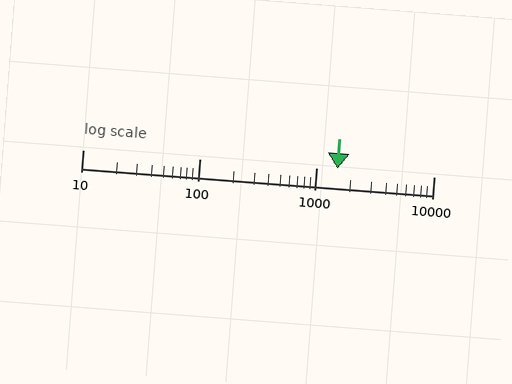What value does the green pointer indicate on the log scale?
The pointer indicates approximately 1500.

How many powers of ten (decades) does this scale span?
The scale spans 3 decades, from 10 to 10000.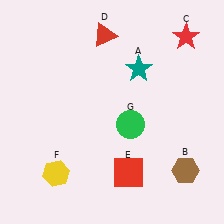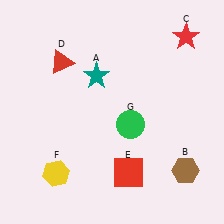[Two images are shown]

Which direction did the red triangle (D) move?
The red triangle (D) moved left.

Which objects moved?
The objects that moved are: the teal star (A), the red triangle (D).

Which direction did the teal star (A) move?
The teal star (A) moved left.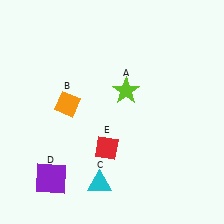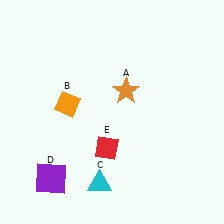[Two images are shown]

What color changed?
The star (A) changed from lime in Image 1 to orange in Image 2.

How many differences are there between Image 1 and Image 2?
There is 1 difference between the two images.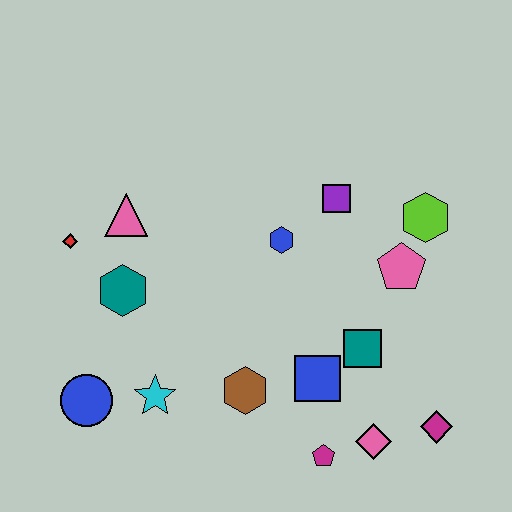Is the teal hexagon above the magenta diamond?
Yes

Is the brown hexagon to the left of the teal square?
Yes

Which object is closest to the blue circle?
The cyan star is closest to the blue circle.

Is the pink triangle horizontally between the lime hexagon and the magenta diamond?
No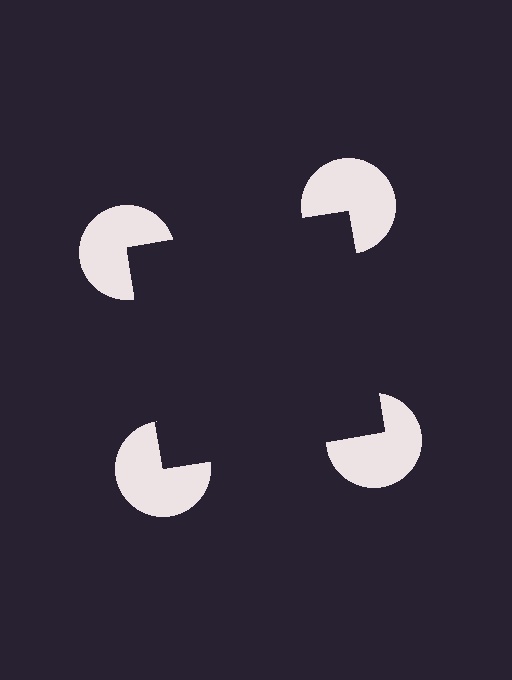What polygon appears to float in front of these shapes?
An illusory square — its edges are inferred from the aligned wedge cuts in the pac-man discs, not physically drawn.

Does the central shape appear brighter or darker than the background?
It typically appears slightly darker than the background, even though no actual brightness change is drawn.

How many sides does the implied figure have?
4 sides.